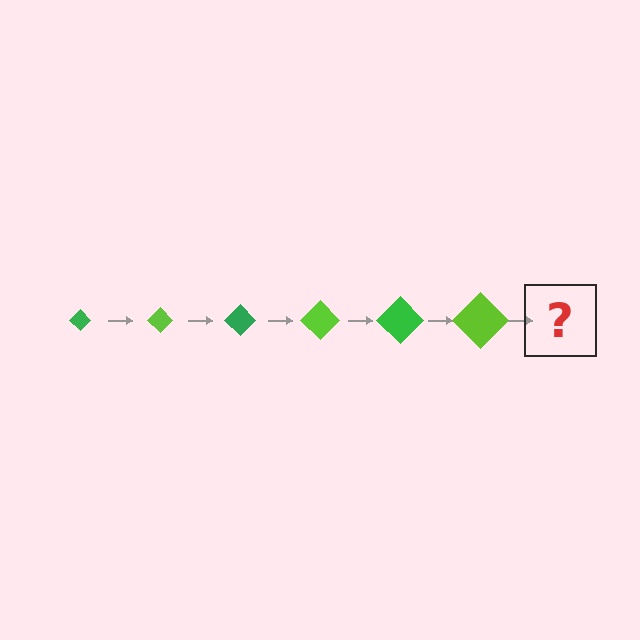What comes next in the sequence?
The next element should be a green diamond, larger than the previous one.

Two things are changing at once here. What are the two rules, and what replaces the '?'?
The two rules are that the diamond grows larger each step and the color cycles through green and lime. The '?' should be a green diamond, larger than the previous one.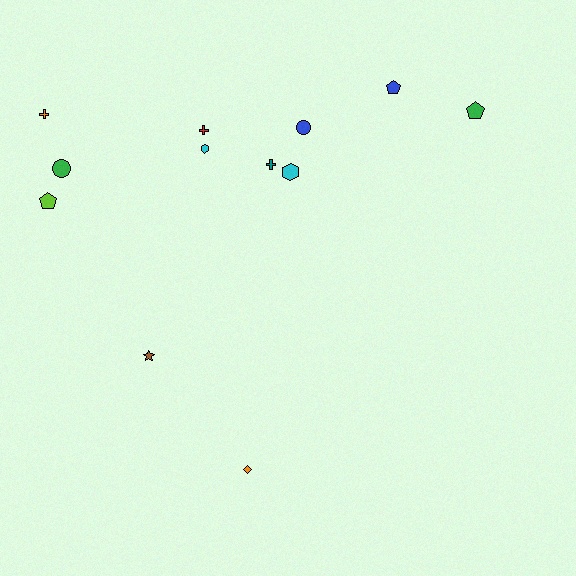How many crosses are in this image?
There are 3 crosses.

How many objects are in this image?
There are 12 objects.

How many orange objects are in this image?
There are 2 orange objects.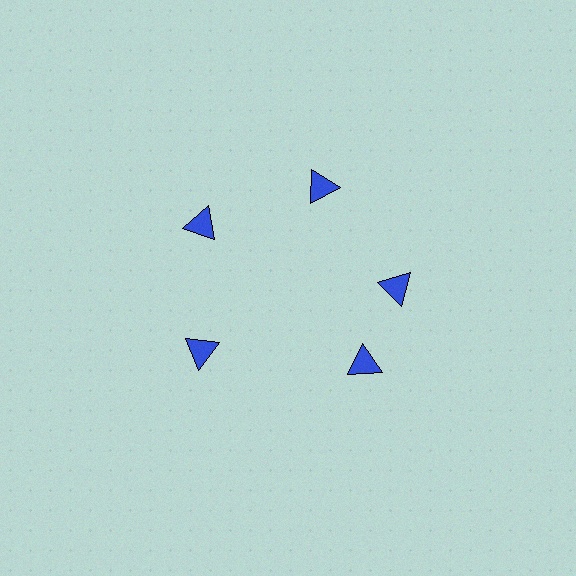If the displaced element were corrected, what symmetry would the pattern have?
It would have 5-fold rotational symmetry — the pattern would map onto itself every 72 degrees.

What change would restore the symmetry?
The symmetry would be restored by rotating it back into even spacing with its neighbors so that all 5 triangles sit at equal angles and equal distance from the center.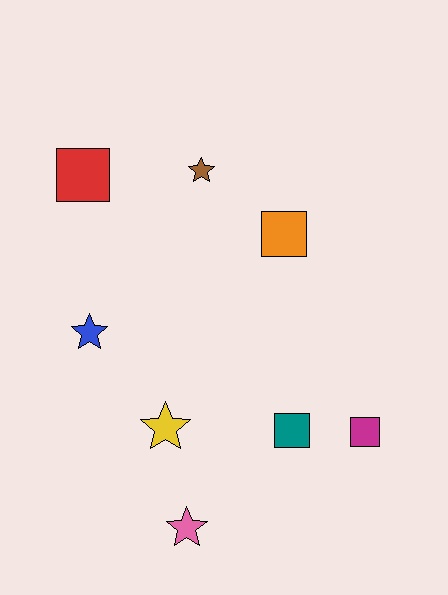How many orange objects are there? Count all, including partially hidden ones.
There is 1 orange object.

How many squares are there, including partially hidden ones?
There are 4 squares.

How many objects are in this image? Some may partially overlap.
There are 8 objects.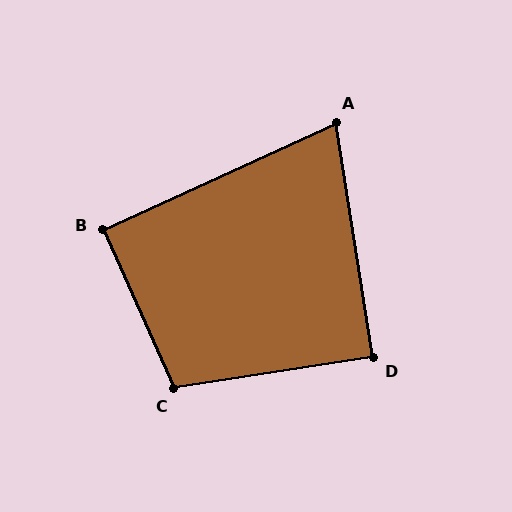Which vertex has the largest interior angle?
C, at approximately 106 degrees.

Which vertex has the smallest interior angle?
A, at approximately 74 degrees.